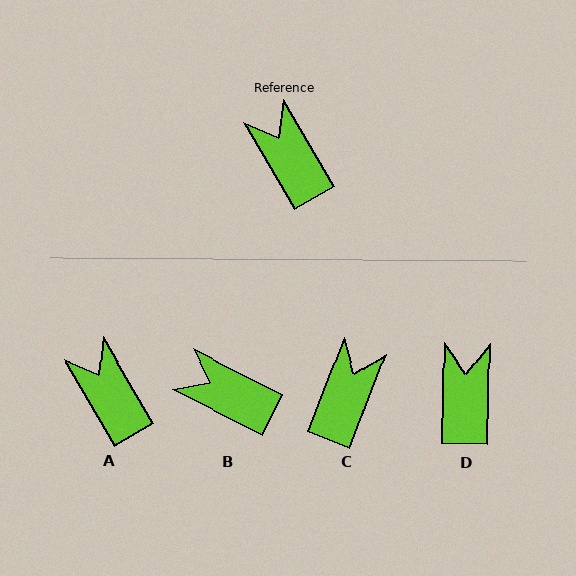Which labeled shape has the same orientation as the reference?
A.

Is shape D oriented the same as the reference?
No, it is off by about 31 degrees.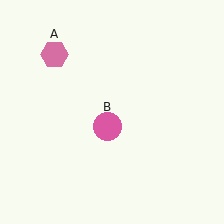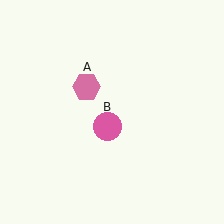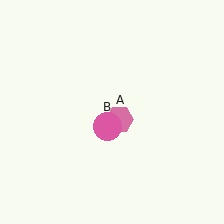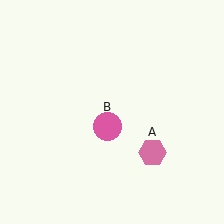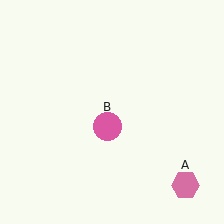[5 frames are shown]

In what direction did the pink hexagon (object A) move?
The pink hexagon (object A) moved down and to the right.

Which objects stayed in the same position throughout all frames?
Pink circle (object B) remained stationary.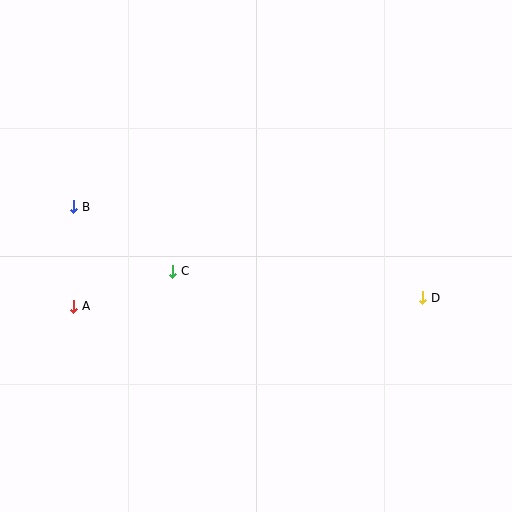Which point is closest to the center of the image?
Point C at (173, 271) is closest to the center.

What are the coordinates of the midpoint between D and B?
The midpoint between D and B is at (248, 252).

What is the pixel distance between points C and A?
The distance between C and A is 105 pixels.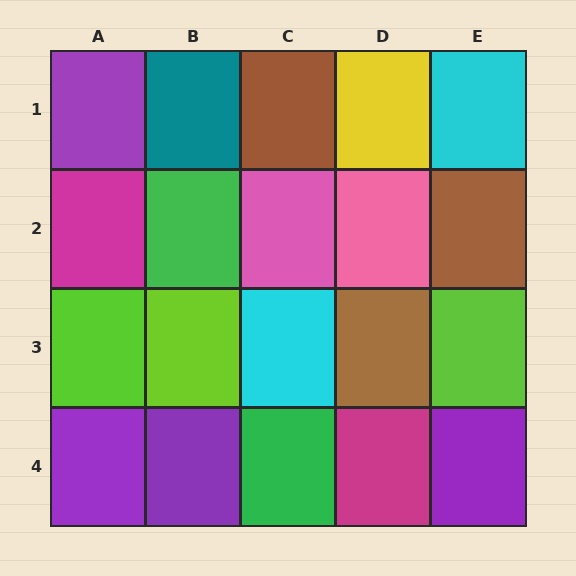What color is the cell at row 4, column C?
Green.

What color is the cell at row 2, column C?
Pink.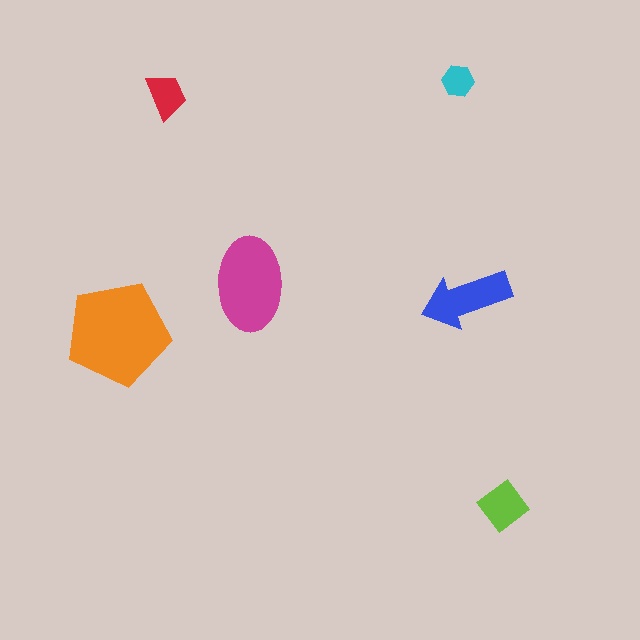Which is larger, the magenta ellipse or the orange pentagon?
The orange pentagon.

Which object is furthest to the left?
The orange pentagon is leftmost.